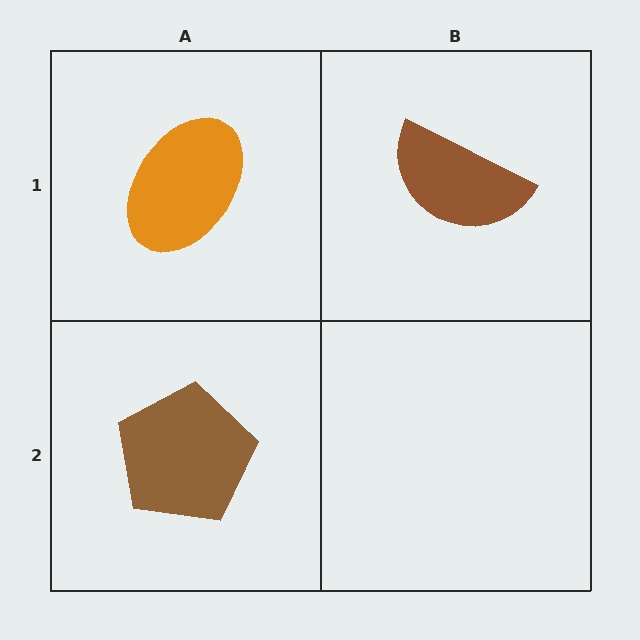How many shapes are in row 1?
2 shapes.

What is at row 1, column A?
An orange ellipse.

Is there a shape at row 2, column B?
No, that cell is empty.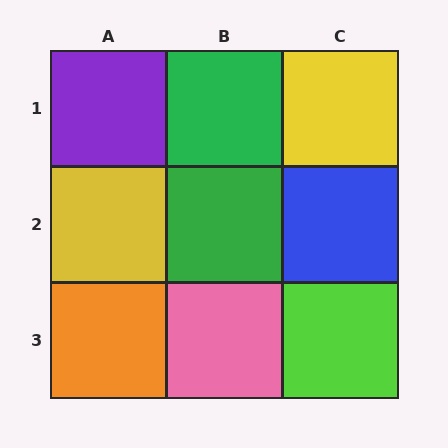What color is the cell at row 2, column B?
Green.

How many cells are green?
2 cells are green.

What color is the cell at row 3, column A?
Orange.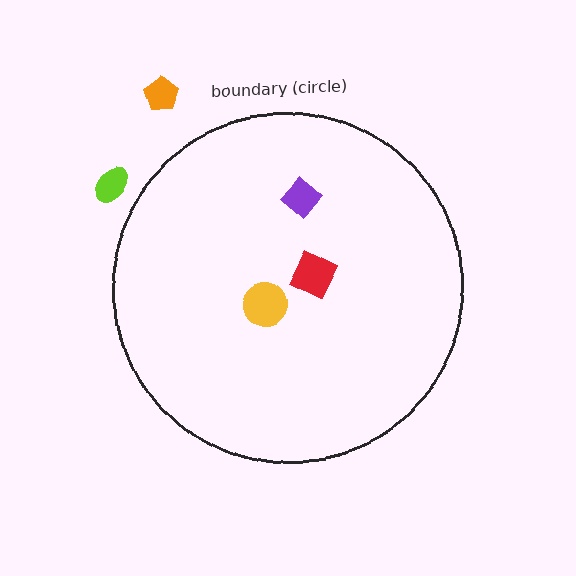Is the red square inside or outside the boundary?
Inside.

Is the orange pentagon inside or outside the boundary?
Outside.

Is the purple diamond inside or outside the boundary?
Inside.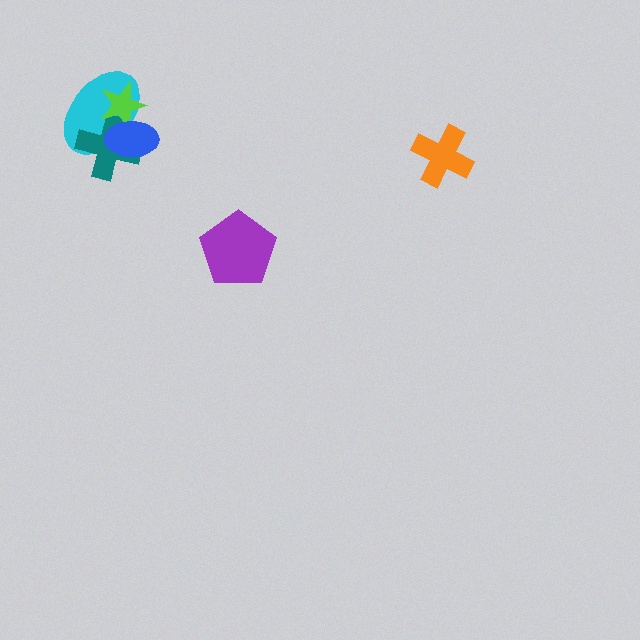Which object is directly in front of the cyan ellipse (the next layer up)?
The teal cross is directly in front of the cyan ellipse.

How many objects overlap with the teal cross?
3 objects overlap with the teal cross.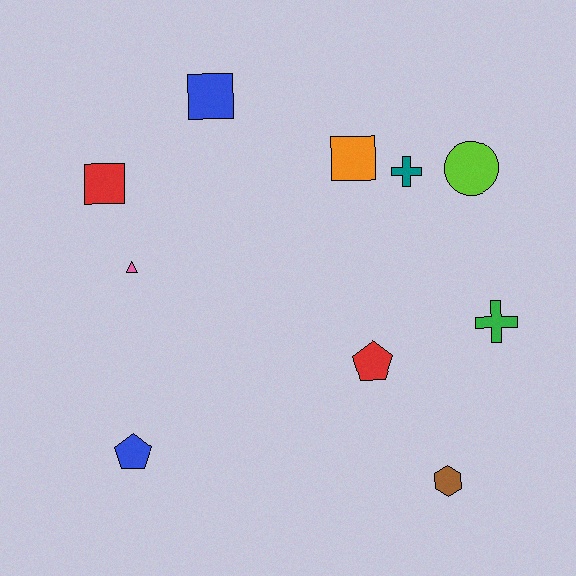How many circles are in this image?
There is 1 circle.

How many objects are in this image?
There are 10 objects.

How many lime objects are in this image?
There is 1 lime object.